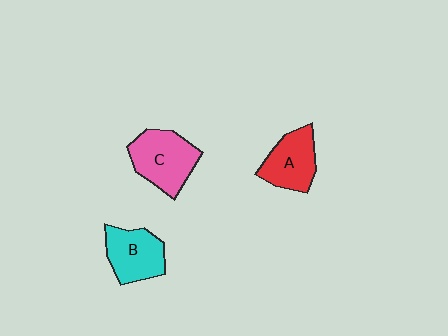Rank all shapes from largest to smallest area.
From largest to smallest: C (pink), B (cyan), A (red).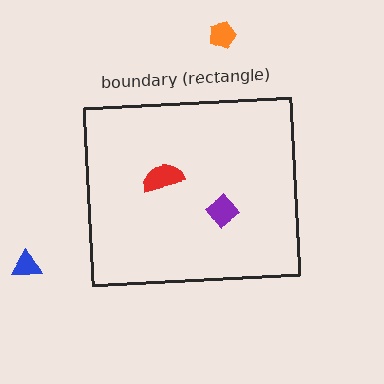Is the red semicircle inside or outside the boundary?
Inside.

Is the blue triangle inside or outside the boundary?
Outside.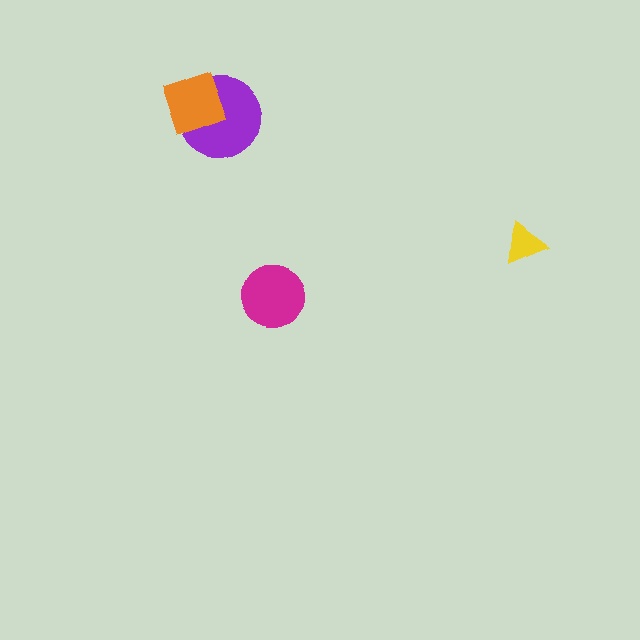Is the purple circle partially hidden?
Yes, it is partially covered by another shape.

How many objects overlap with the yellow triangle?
0 objects overlap with the yellow triangle.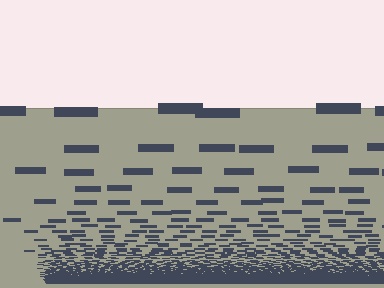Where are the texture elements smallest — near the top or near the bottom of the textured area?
Near the bottom.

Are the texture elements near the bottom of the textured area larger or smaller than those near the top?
Smaller. The gradient is inverted — elements near the bottom are smaller and denser.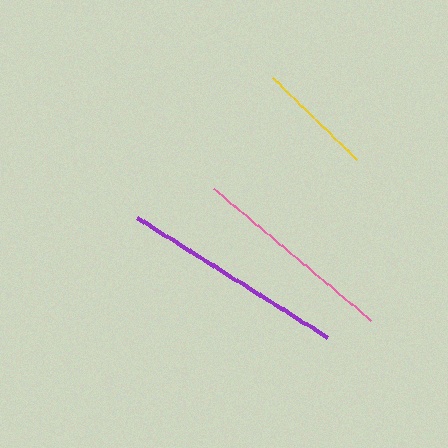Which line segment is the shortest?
The yellow line is the shortest at approximately 118 pixels.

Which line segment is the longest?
The purple line is the longest at approximately 225 pixels.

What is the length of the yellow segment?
The yellow segment is approximately 118 pixels long.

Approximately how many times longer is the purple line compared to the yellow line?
The purple line is approximately 1.9 times the length of the yellow line.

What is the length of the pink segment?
The pink segment is approximately 205 pixels long.